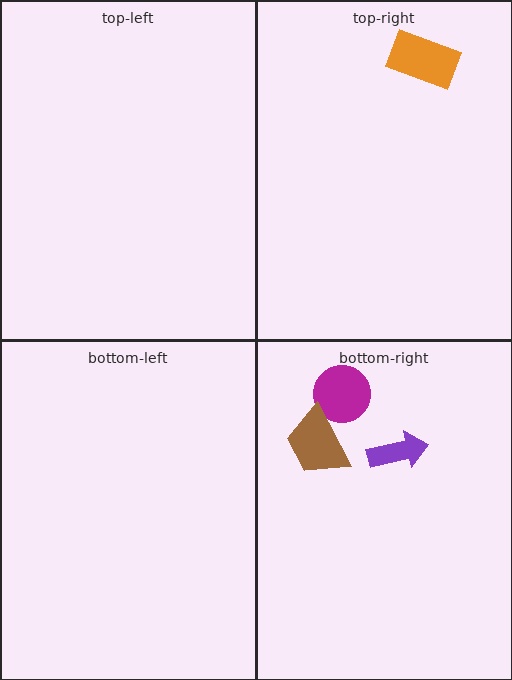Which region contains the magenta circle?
The bottom-right region.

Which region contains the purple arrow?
The bottom-right region.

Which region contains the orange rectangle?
The top-right region.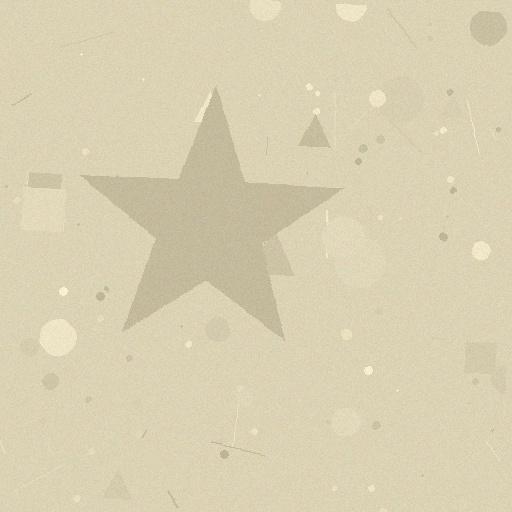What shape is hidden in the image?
A star is hidden in the image.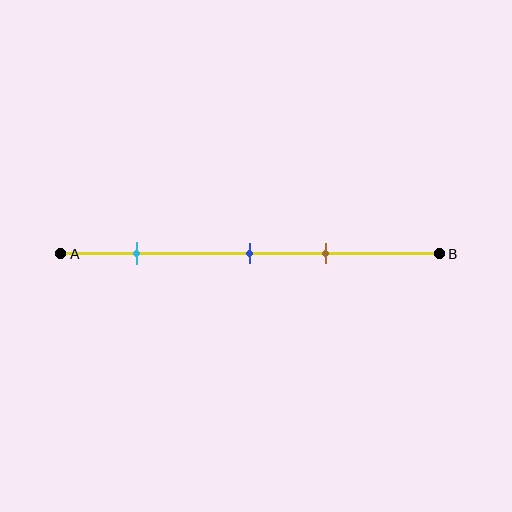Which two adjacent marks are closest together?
The blue and brown marks are the closest adjacent pair.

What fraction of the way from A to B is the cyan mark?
The cyan mark is approximately 20% (0.2) of the way from A to B.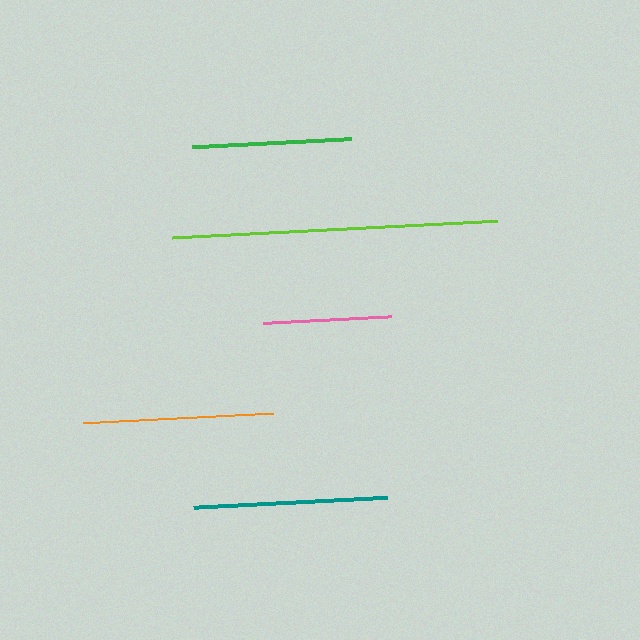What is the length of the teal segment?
The teal segment is approximately 194 pixels long.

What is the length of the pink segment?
The pink segment is approximately 128 pixels long.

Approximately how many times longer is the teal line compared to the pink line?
The teal line is approximately 1.5 times the length of the pink line.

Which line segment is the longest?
The lime line is the longest at approximately 326 pixels.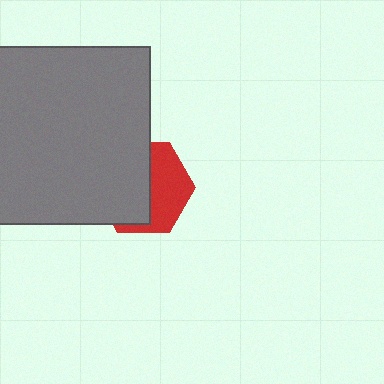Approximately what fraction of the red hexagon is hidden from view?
Roughly 56% of the red hexagon is hidden behind the gray rectangle.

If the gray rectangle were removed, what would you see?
You would see the complete red hexagon.